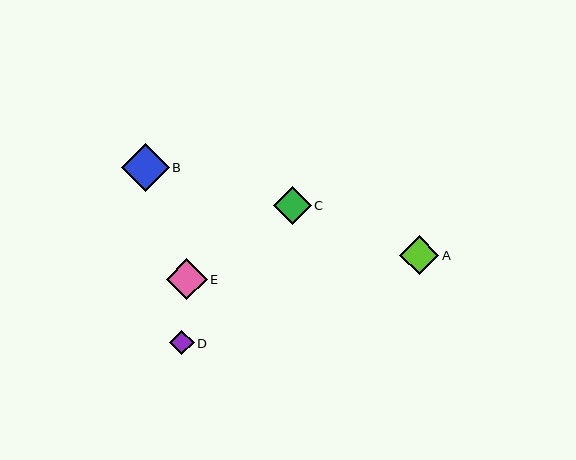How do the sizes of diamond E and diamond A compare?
Diamond E and diamond A are approximately the same size.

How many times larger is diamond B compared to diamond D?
Diamond B is approximately 2.0 times the size of diamond D.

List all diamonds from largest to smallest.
From largest to smallest: B, E, A, C, D.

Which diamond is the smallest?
Diamond D is the smallest with a size of approximately 25 pixels.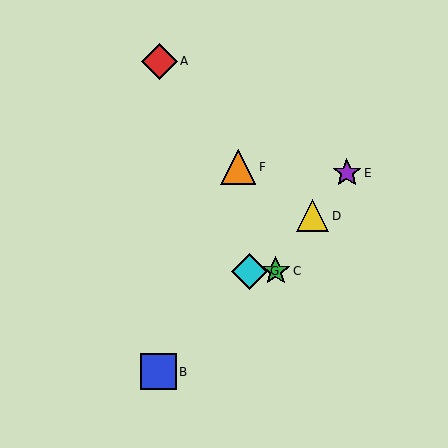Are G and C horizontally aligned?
Yes, both are at y≈271.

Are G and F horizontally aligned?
No, G is at y≈271 and F is at y≈167.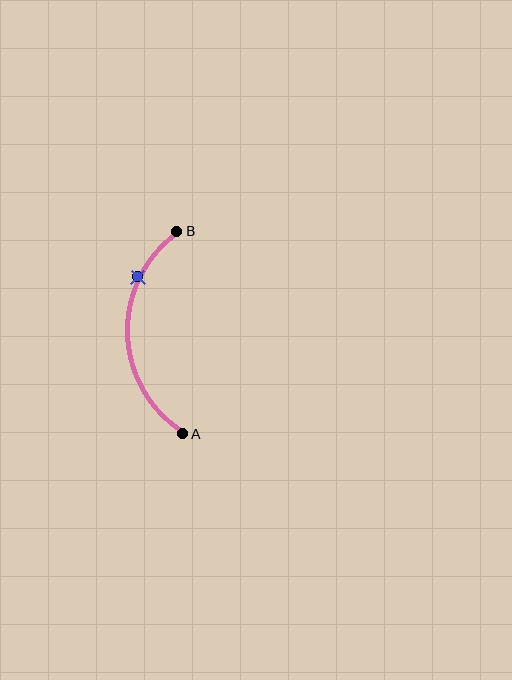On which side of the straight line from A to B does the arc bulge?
The arc bulges to the left of the straight line connecting A and B.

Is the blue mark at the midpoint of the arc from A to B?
No. The blue mark lies on the arc but is closer to endpoint B. The arc midpoint would be at the point on the curve equidistant along the arc from both A and B.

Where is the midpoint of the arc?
The arc midpoint is the point on the curve farthest from the straight line joining A and B. It sits to the left of that line.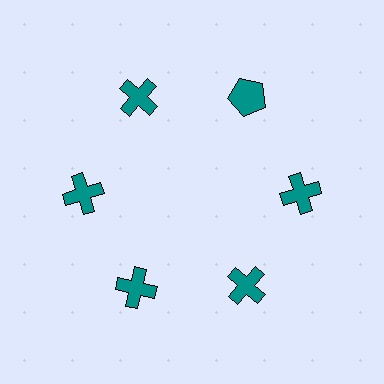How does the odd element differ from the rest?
It has a different shape: pentagon instead of cross.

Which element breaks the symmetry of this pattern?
The teal pentagon at roughly the 1 o'clock position breaks the symmetry. All other shapes are teal crosses.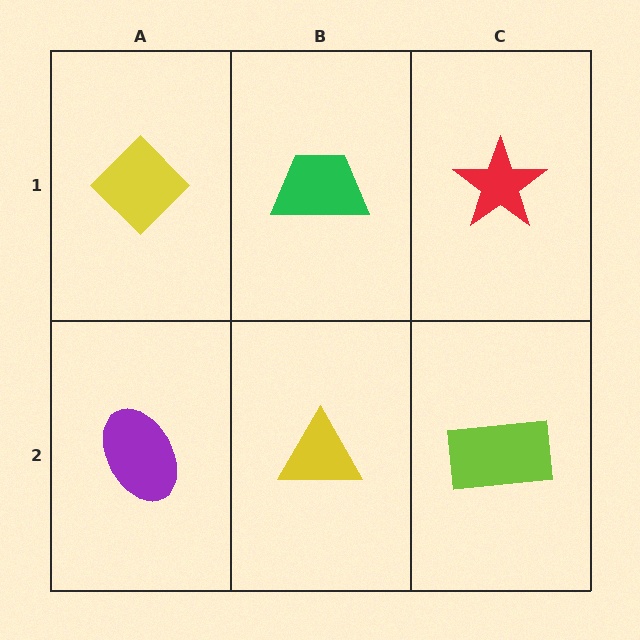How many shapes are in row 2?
3 shapes.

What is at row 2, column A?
A purple ellipse.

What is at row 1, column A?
A yellow diamond.